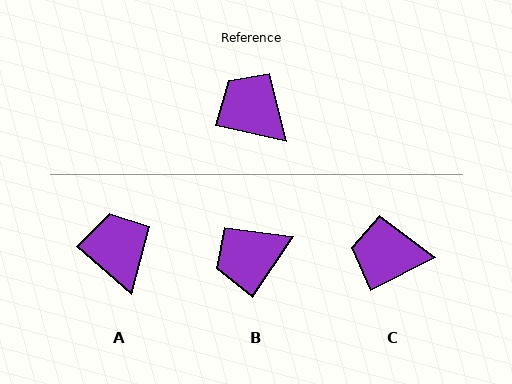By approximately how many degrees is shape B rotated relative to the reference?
Approximately 68 degrees counter-clockwise.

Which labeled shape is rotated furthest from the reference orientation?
B, about 68 degrees away.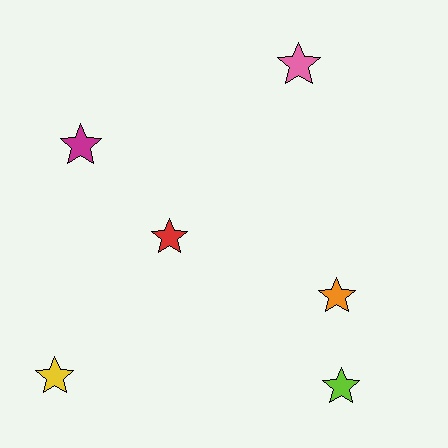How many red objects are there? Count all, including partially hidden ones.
There is 1 red object.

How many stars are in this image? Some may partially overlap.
There are 6 stars.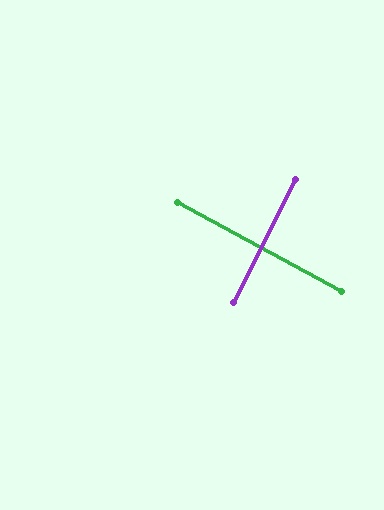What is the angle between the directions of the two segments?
Approximately 88 degrees.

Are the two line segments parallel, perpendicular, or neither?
Perpendicular — they meet at approximately 88°.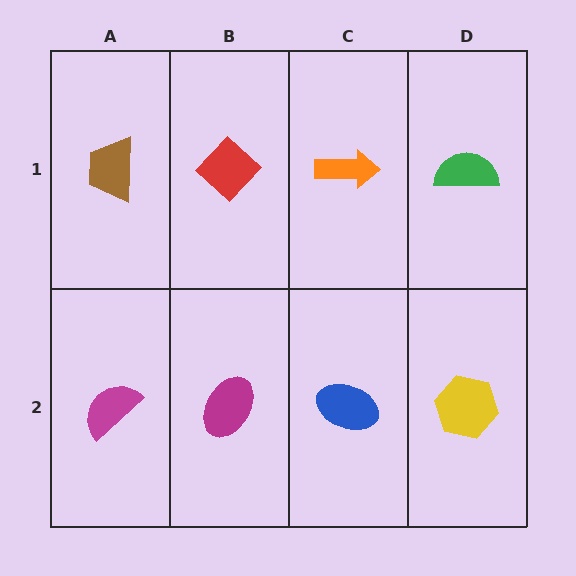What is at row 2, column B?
A magenta ellipse.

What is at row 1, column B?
A red diamond.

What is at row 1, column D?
A green semicircle.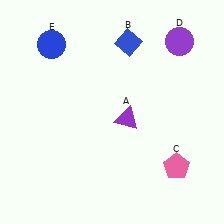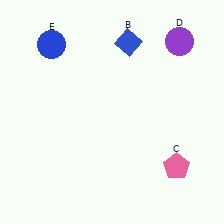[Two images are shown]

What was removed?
The purple triangle (A) was removed in Image 2.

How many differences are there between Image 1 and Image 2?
There is 1 difference between the two images.